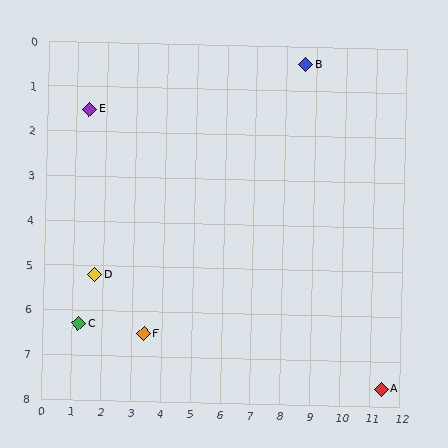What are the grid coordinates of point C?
Point C is at approximately (1.2, 6.3).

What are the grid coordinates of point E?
Point E is at approximately (1.4, 1.5).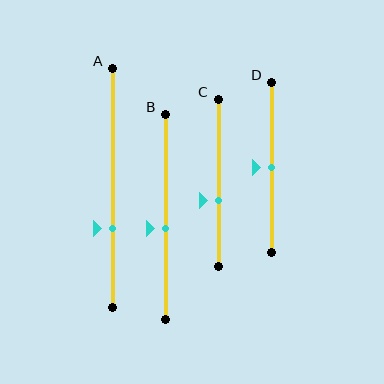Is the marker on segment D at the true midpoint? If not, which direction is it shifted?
Yes, the marker on segment D is at the true midpoint.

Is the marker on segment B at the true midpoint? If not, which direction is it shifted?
No, the marker on segment B is shifted downward by about 5% of the segment length.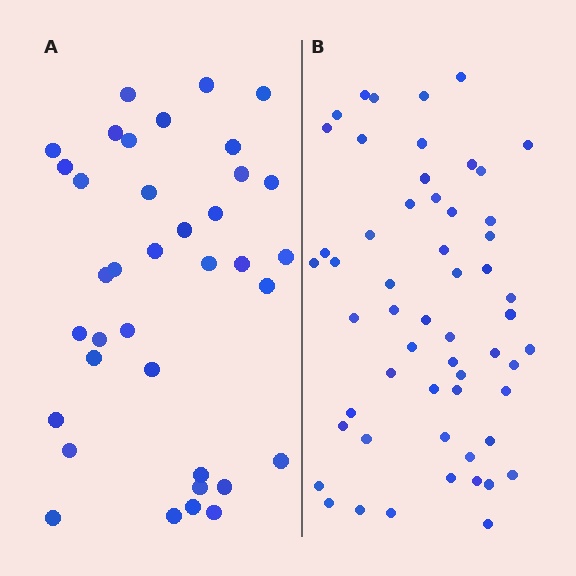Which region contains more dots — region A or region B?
Region B (the right region) has more dots.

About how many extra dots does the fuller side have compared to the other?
Region B has approximately 20 more dots than region A.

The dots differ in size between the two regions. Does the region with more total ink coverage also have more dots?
No. Region A has more total ink coverage because its dots are larger, but region B actually contains more individual dots. Total area can be misleading — the number of items is what matters here.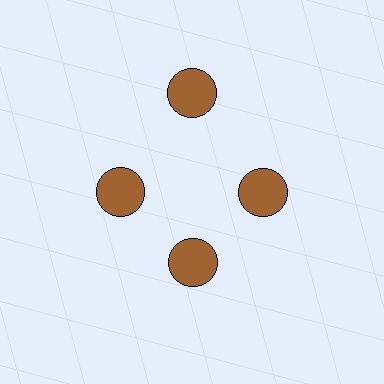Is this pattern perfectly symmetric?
No. The 4 brown circles are arranged in a ring, but one element near the 12 o'clock position is pushed outward from the center, breaking the 4-fold rotational symmetry.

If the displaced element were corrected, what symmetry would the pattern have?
It would have 4-fold rotational symmetry — the pattern would map onto itself every 90 degrees.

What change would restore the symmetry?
The symmetry would be restored by moving it inward, back onto the ring so that all 4 circles sit at equal angles and equal distance from the center.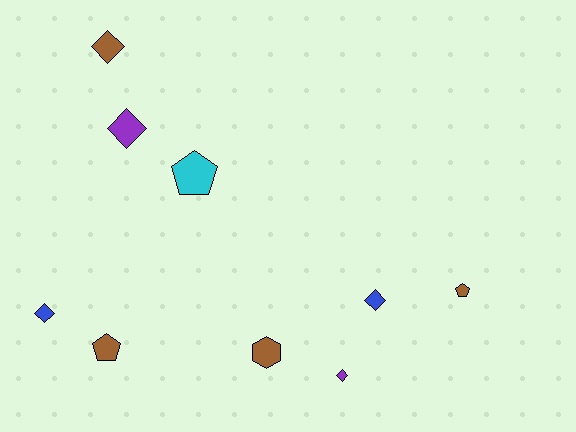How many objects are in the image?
There are 9 objects.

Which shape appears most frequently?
Diamond, with 5 objects.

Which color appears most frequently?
Brown, with 4 objects.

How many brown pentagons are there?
There are 2 brown pentagons.